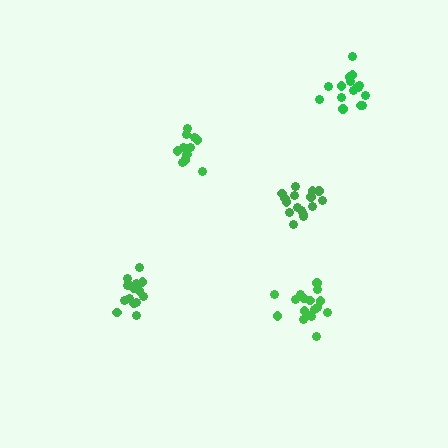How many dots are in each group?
Group 1: 17 dots, Group 2: 15 dots, Group 3: 12 dots, Group 4: 16 dots, Group 5: 16 dots (76 total).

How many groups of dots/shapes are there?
There are 5 groups.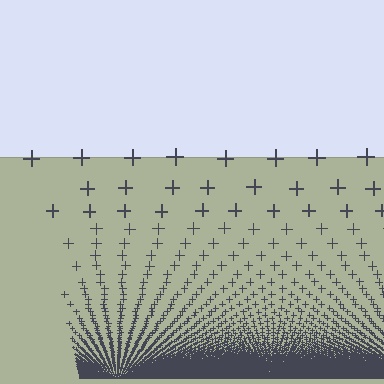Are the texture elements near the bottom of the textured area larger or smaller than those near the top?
Smaller. The gradient is inverted — elements near the bottom are smaller and denser.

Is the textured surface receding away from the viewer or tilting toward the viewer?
The surface appears to tilt toward the viewer. Texture elements get larger and sparser toward the top.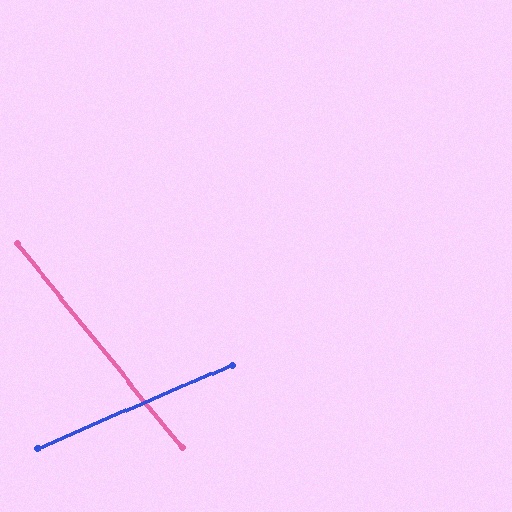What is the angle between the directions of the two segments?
Approximately 74 degrees.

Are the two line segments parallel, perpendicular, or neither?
Neither parallel nor perpendicular — they differ by about 74°.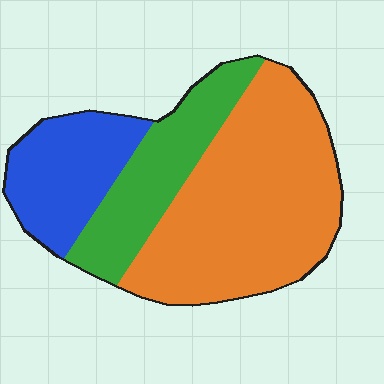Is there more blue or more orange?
Orange.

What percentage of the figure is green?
Green takes up between a sixth and a third of the figure.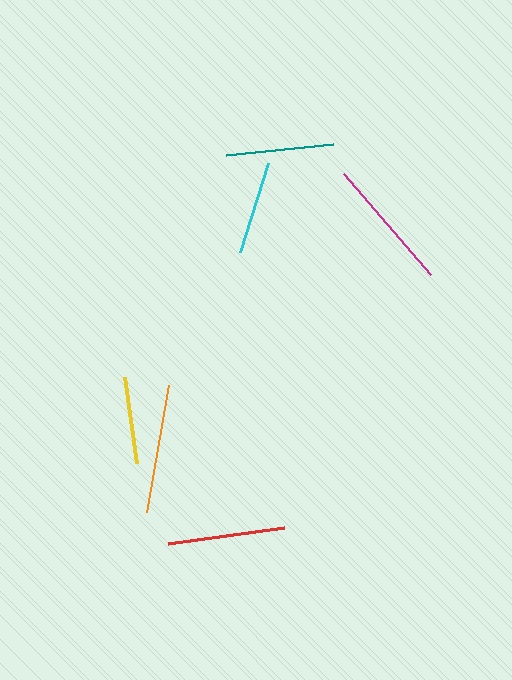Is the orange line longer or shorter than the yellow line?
The orange line is longer than the yellow line.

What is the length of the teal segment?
The teal segment is approximately 108 pixels long.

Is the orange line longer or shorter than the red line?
The orange line is longer than the red line.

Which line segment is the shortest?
The yellow line is the shortest at approximately 88 pixels.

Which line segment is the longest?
The magenta line is the longest at approximately 133 pixels.